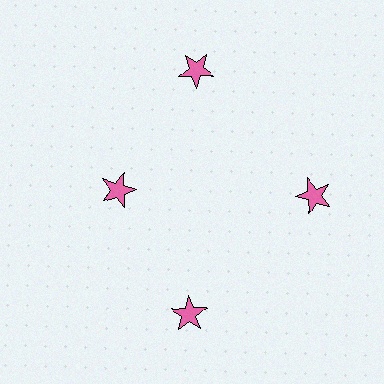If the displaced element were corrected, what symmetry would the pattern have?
It would have 4-fold rotational symmetry — the pattern would map onto itself every 90 degrees.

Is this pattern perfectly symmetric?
No. The 4 pink stars are arranged in a ring, but one element near the 9 o'clock position is pulled inward toward the center, breaking the 4-fold rotational symmetry.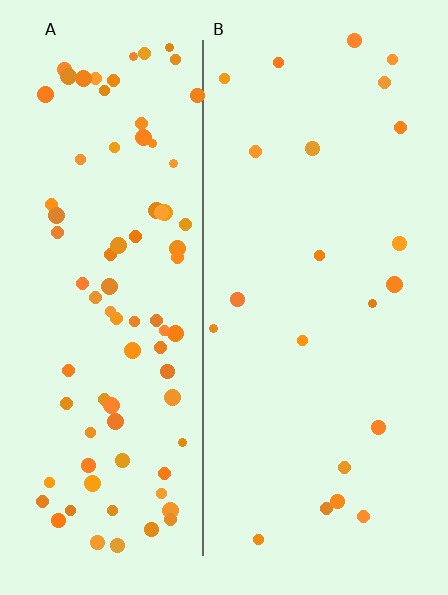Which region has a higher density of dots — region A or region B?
A (the left).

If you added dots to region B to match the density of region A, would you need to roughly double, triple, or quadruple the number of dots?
Approximately quadruple.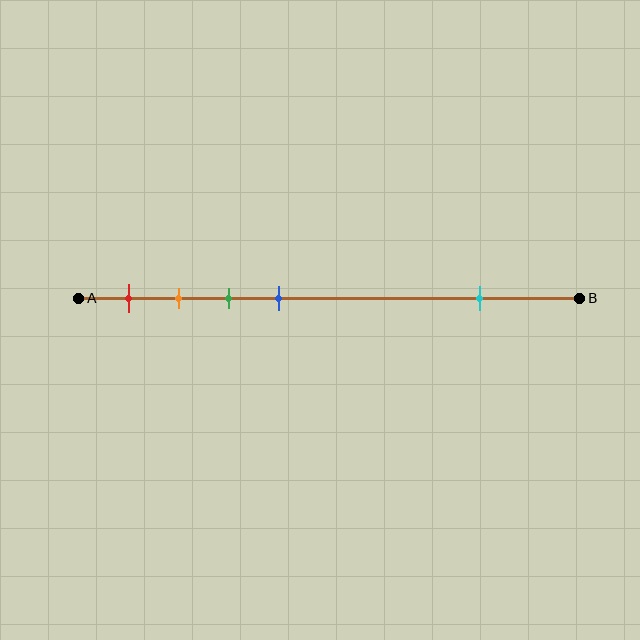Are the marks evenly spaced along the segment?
No, the marks are not evenly spaced.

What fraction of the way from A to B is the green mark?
The green mark is approximately 30% (0.3) of the way from A to B.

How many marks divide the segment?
There are 5 marks dividing the segment.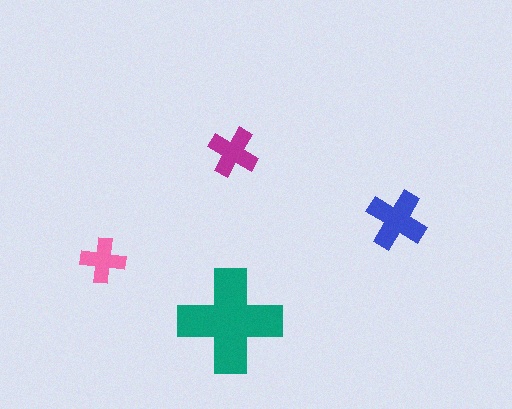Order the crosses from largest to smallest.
the teal one, the blue one, the magenta one, the pink one.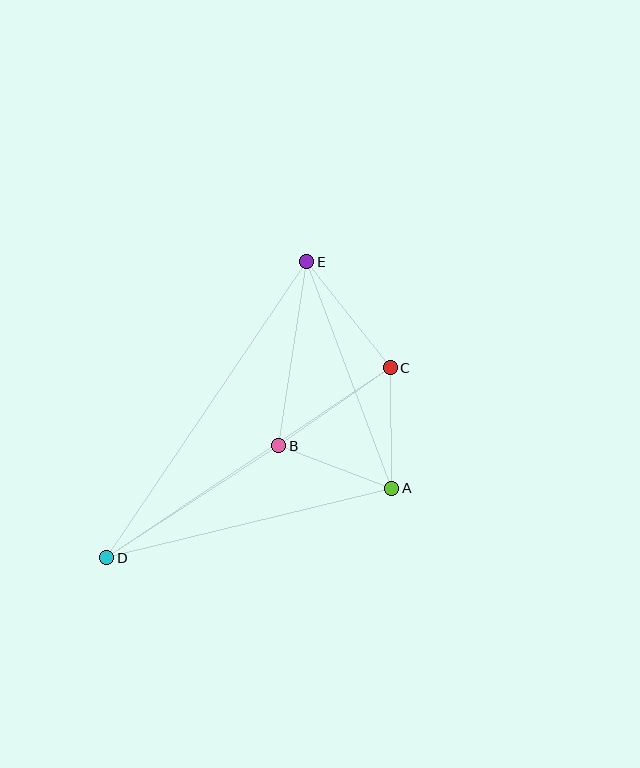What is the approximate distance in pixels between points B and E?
The distance between B and E is approximately 186 pixels.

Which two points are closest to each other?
Points A and C are closest to each other.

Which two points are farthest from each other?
Points D and E are farthest from each other.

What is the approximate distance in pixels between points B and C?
The distance between B and C is approximately 136 pixels.